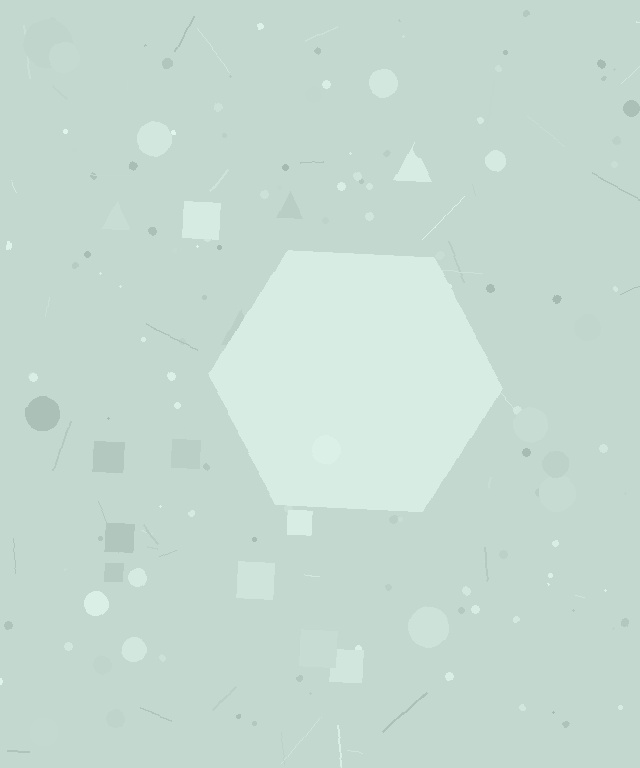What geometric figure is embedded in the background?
A hexagon is embedded in the background.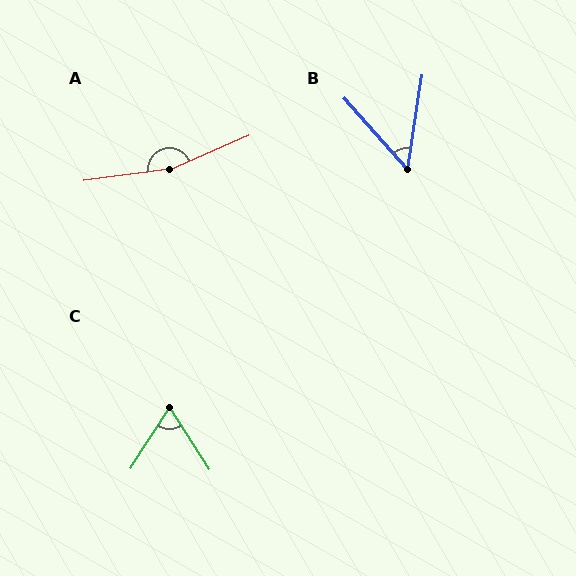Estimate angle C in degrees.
Approximately 65 degrees.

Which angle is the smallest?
B, at approximately 51 degrees.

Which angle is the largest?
A, at approximately 164 degrees.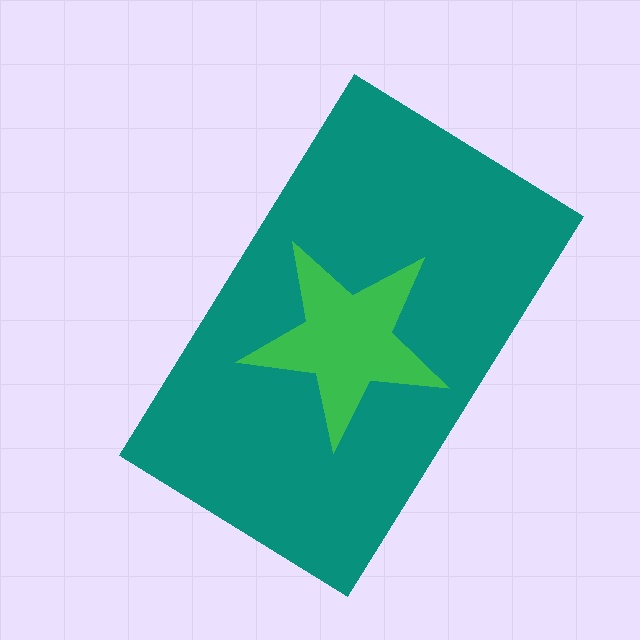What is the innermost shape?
The green star.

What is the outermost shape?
The teal rectangle.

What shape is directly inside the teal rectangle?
The green star.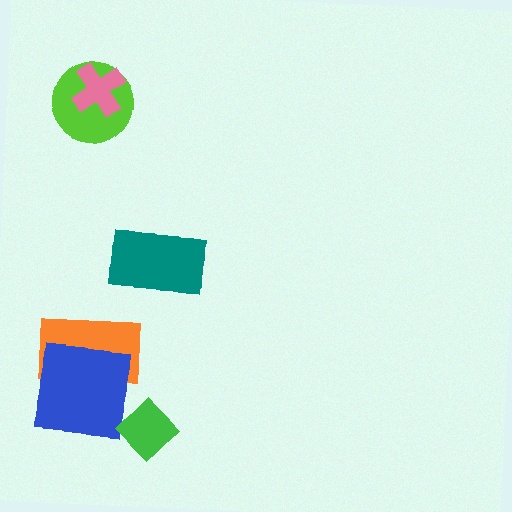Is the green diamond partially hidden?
No, no other shape covers it.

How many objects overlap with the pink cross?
1 object overlaps with the pink cross.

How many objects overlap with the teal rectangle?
0 objects overlap with the teal rectangle.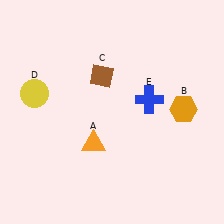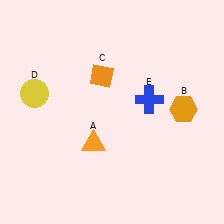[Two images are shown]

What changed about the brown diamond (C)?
In Image 1, C is brown. In Image 2, it changed to orange.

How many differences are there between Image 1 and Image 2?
There is 1 difference between the two images.